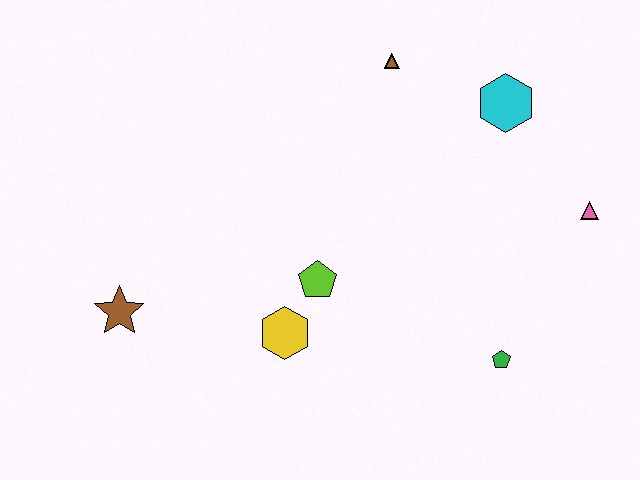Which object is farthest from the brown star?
The pink triangle is farthest from the brown star.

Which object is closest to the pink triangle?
The cyan hexagon is closest to the pink triangle.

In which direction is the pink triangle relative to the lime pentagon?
The pink triangle is to the right of the lime pentagon.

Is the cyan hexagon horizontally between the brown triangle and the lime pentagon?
No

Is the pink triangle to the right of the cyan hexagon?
Yes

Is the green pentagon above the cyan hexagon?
No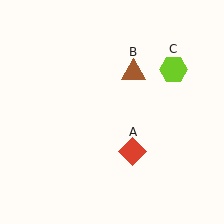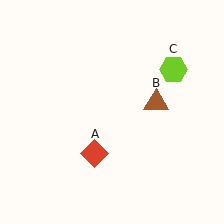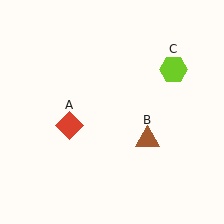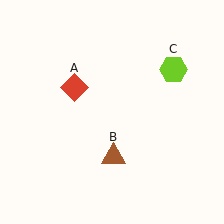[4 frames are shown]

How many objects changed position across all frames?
2 objects changed position: red diamond (object A), brown triangle (object B).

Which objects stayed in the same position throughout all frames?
Lime hexagon (object C) remained stationary.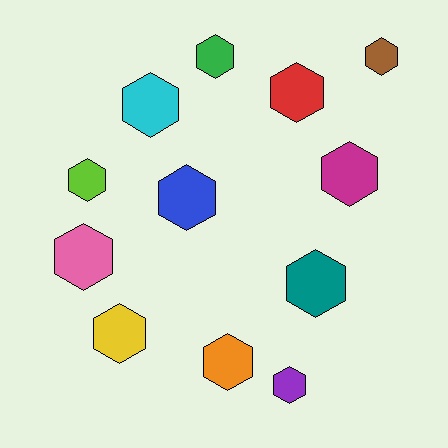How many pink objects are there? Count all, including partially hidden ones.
There is 1 pink object.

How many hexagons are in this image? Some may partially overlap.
There are 12 hexagons.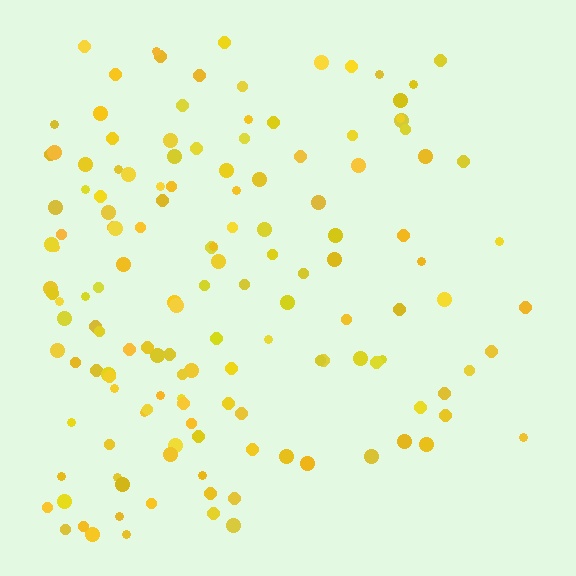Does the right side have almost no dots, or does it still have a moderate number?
Still a moderate number, just noticeably fewer than the left.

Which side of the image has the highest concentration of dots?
The left.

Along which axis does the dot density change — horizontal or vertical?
Horizontal.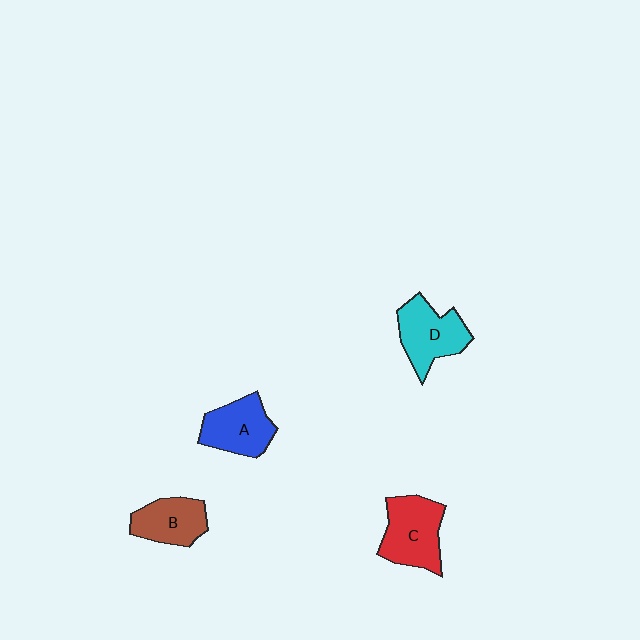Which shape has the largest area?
Shape C (red).